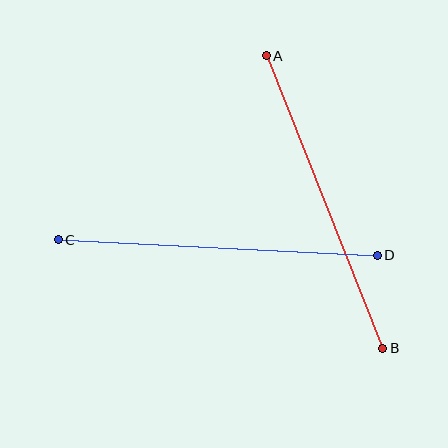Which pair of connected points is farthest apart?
Points C and D are farthest apart.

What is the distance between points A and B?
The distance is approximately 315 pixels.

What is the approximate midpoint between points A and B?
The midpoint is at approximately (325, 202) pixels.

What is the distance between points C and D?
The distance is approximately 319 pixels.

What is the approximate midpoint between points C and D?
The midpoint is at approximately (218, 247) pixels.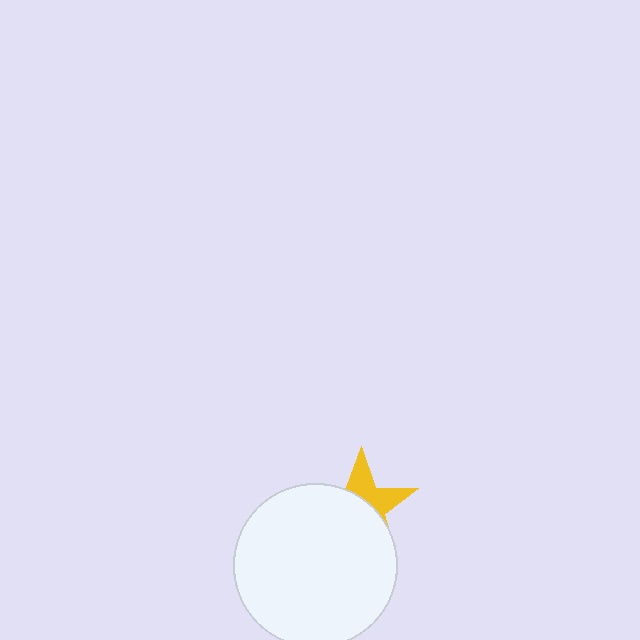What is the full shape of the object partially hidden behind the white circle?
The partially hidden object is a yellow star.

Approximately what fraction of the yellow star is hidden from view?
Roughly 63% of the yellow star is hidden behind the white circle.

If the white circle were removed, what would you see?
You would see the complete yellow star.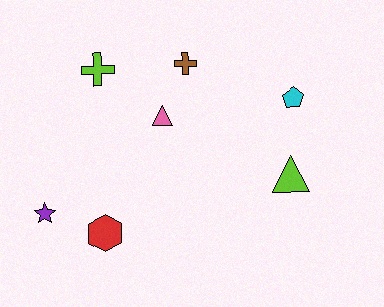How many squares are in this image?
There are no squares.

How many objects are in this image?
There are 7 objects.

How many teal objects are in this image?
There are no teal objects.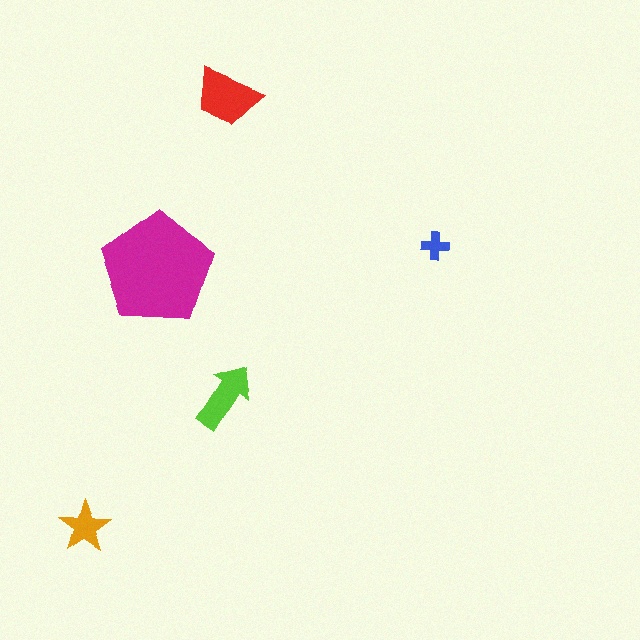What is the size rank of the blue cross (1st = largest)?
5th.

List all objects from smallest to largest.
The blue cross, the orange star, the lime arrow, the red trapezoid, the magenta pentagon.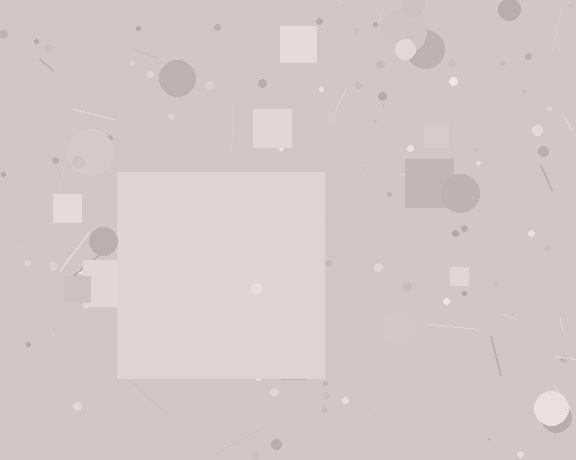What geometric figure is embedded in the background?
A square is embedded in the background.